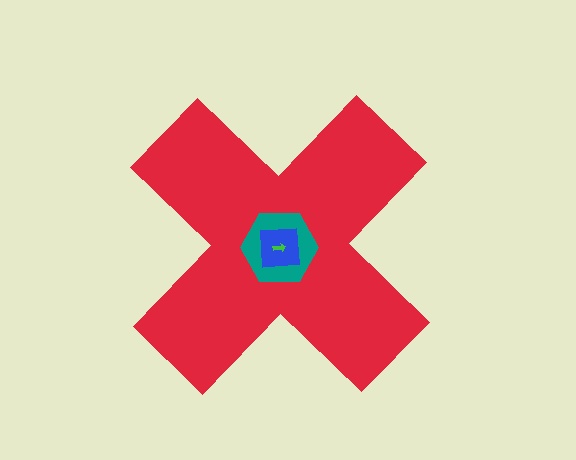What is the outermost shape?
The red cross.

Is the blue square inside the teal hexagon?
Yes.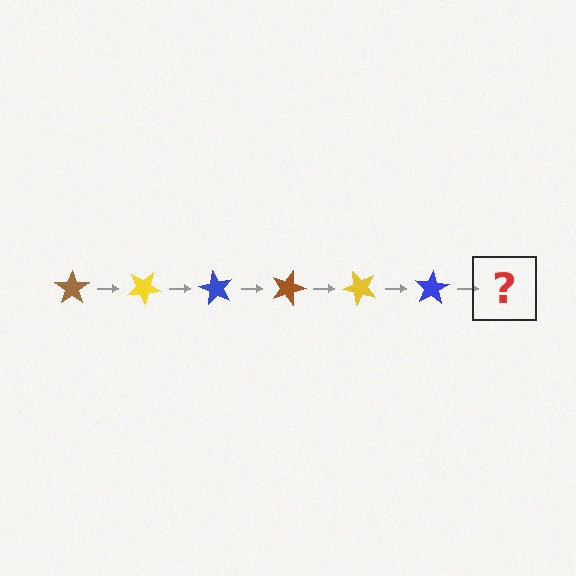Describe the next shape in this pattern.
It should be a brown star, rotated 180 degrees from the start.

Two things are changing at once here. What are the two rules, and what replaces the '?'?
The two rules are that it rotates 30 degrees each step and the color cycles through brown, yellow, and blue. The '?' should be a brown star, rotated 180 degrees from the start.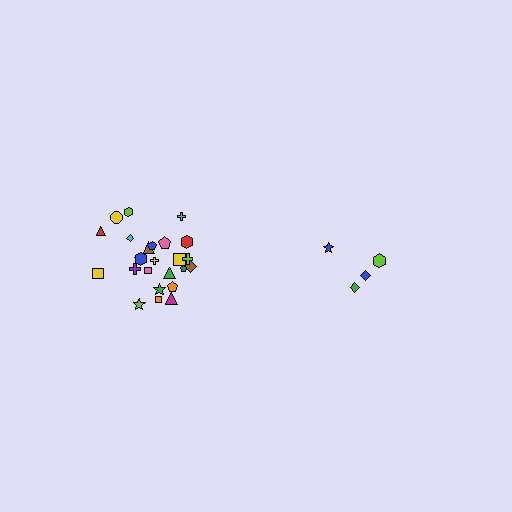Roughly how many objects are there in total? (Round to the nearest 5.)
Roughly 30 objects in total.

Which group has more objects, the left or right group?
The left group.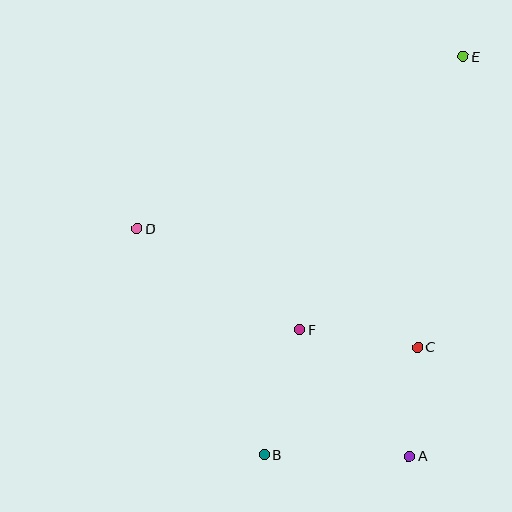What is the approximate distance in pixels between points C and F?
The distance between C and F is approximately 120 pixels.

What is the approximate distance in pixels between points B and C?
The distance between B and C is approximately 188 pixels.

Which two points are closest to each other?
Points A and C are closest to each other.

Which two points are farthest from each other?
Points B and E are farthest from each other.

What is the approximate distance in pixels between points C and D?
The distance between C and D is approximately 304 pixels.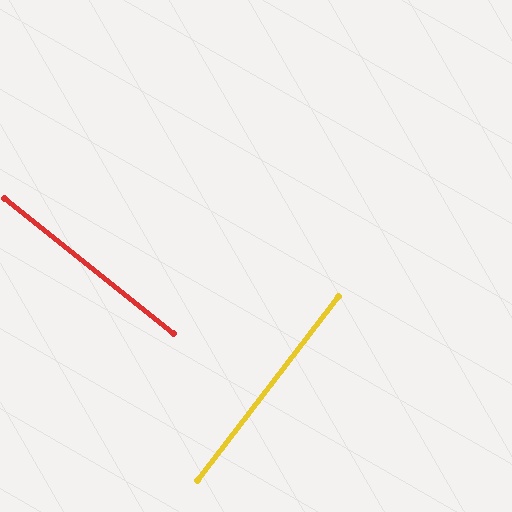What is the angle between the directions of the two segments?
Approximately 89 degrees.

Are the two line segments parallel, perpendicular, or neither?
Perpendicular — they meet at approximately 89°.